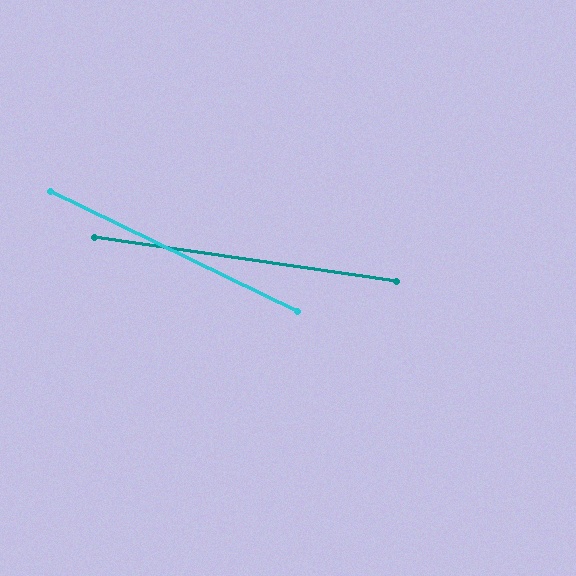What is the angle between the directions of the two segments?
Approximately 17 degrees.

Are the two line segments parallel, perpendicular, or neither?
Neither parallel nor perpendicular — they differ by about 17°.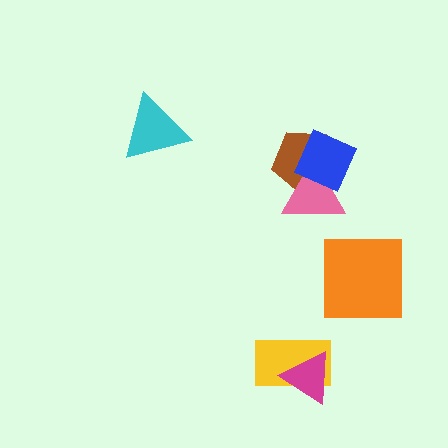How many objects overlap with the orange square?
0 objects overlap with the orange square.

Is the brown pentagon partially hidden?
Yes, it is partially covered by another shape.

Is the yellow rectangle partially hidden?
Yes, it is partially covered by another shape.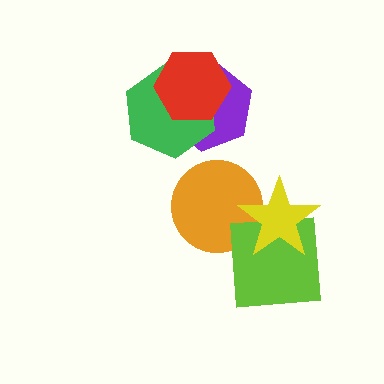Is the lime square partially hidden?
Yes, it is partially covered by another shape.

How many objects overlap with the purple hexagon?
2 objects overlap with the purple hexagon.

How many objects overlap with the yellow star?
2 objects overlap with the yellow star.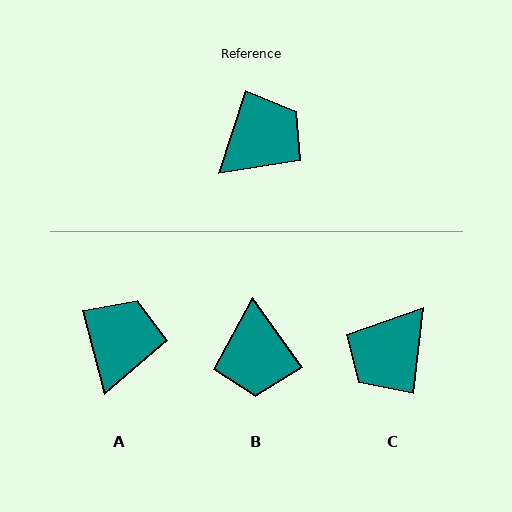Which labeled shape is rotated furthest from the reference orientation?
C, about 170 degrees away.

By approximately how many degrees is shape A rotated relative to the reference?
Approximately 32 degrees counter-clockwise.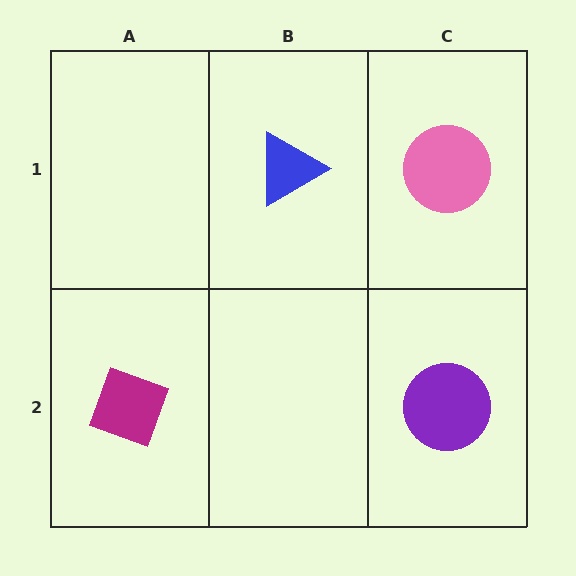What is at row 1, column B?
A blue triangle.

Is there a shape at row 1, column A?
No, that cell is empty.